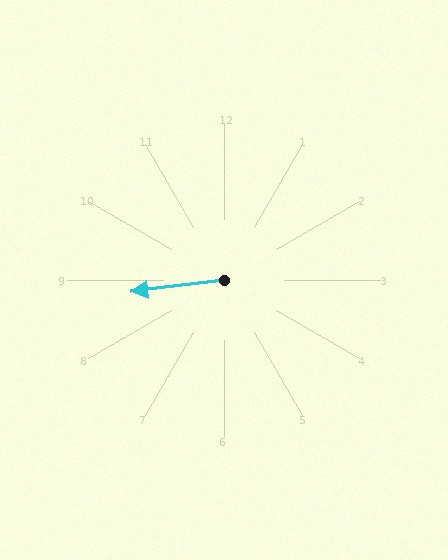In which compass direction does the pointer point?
West.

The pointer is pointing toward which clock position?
Roughly 9 o'clock.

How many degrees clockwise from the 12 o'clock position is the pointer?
Approximately 263 degrees.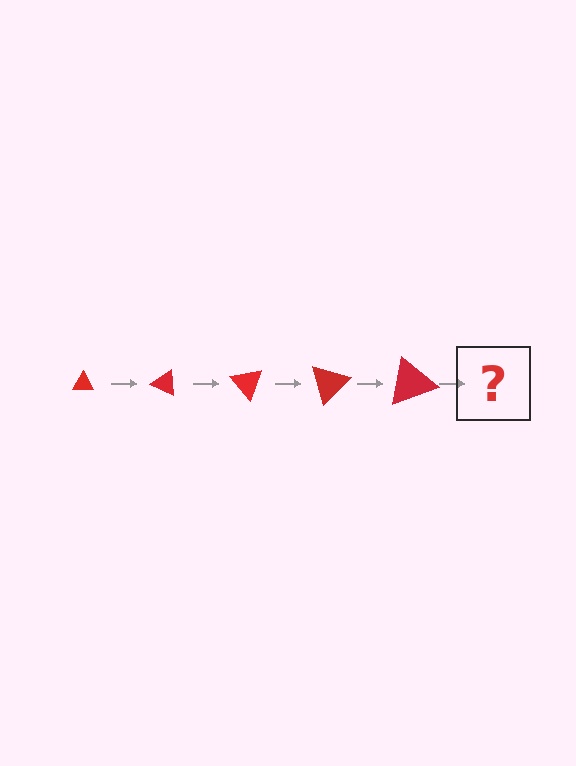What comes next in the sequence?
The next element should be a triangle, larger than the previous one and rotated 125 degrees from the start.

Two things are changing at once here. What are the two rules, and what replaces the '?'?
The two rules are that the triangle grows larger each step and it rotates 25 degrees each step. The '?' should be a triangle, larger than the previous one and rotated 125 degrees from the start.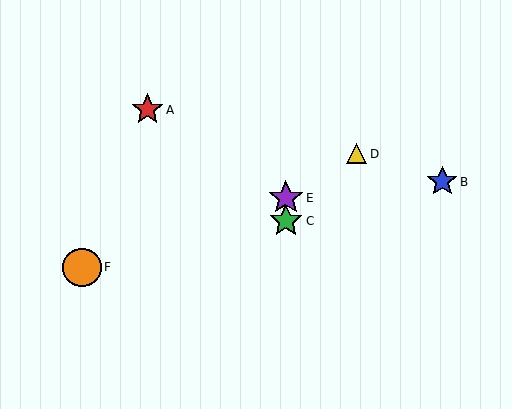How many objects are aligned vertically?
2 objects (C, E) are aligned vertically.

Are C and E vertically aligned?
Yes, both are at x≈286.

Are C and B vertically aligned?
No, C is at x≈286 and B is at x≈442.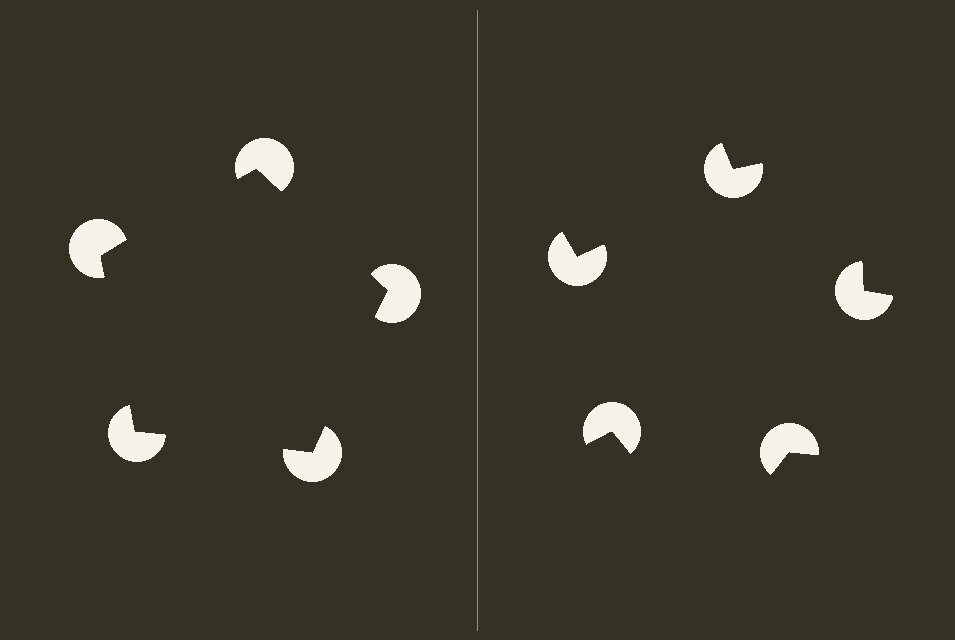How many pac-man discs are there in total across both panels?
10 — 5 on each side.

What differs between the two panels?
The pac-man discs are positioned identically on both sides; only the wedge orientations differ. On the left they align to a pentagon; on the right they are misaligned.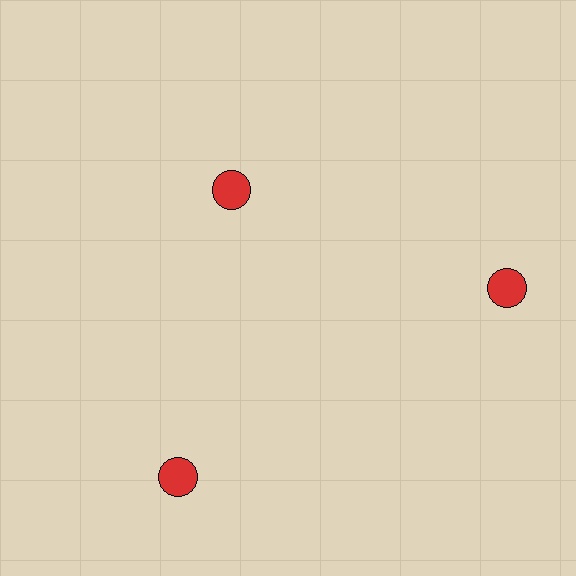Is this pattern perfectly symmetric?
No. The 3 red circles are arranged in a ring, but one element near the 11 o'clock position is pulled inward toward the center, breaking the 3-fold rotational symmetry.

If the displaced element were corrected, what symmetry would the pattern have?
It would have 3-fold rotational symmetry — the pattern would map onto itself every 120 degrees.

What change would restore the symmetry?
The symmetry would be restored by moving it outward, back onto the ring so that all 3 circles sit at equal angles and equal distance from the center.